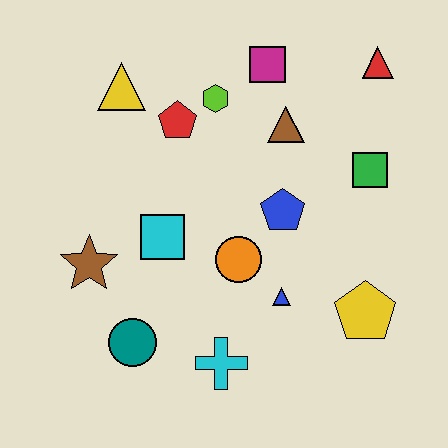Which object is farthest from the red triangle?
The teal circle is farthest from the red triangle.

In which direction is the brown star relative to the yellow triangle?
The brown star is below the yellow triangle.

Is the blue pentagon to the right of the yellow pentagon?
No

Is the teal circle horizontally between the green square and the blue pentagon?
No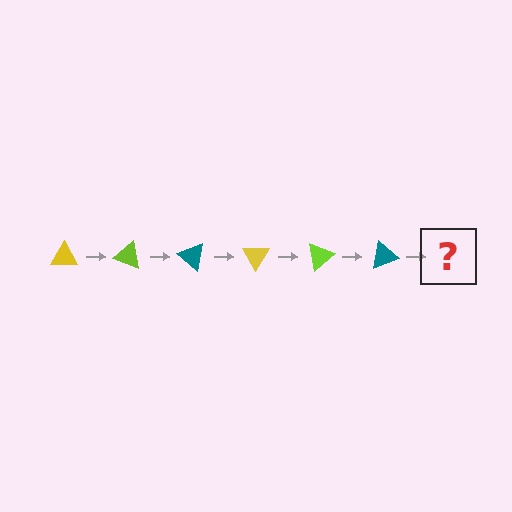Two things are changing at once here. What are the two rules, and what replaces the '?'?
The two rules are that it rotates 20 degrees each step and the color cycles through yellow, lime, and teal. The '?' should be a yellow triangle, rotated 120 degrees from the start.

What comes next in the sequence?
The next element should be a yellow triangle, rotated 120 degrees from the start.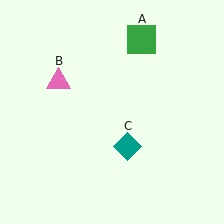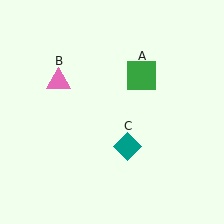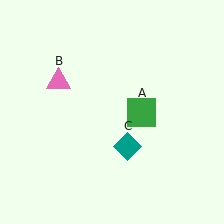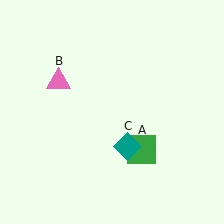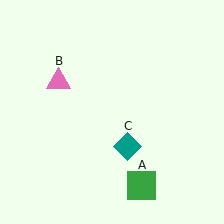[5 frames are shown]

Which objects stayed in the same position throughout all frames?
Pink triangle (object B) and teal diamond (object C) remained stationary.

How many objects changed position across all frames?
1 object changed position: green square (object A).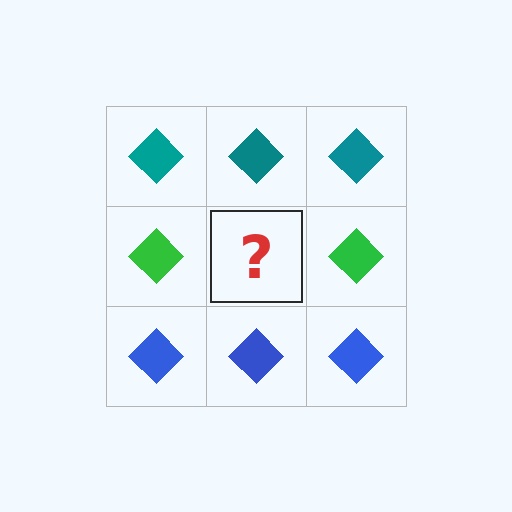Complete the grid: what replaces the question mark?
The question mark should be replaced with a green diamond.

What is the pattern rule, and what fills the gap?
The rule is that each row has a consistent color. The gap should be filled with a green diamond.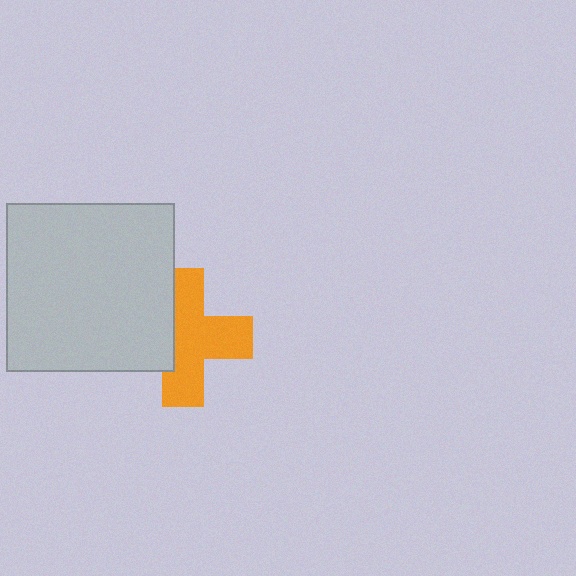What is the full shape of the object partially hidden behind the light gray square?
The partially hidden object is an orange cross.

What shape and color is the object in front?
The object in front is a light gray square.